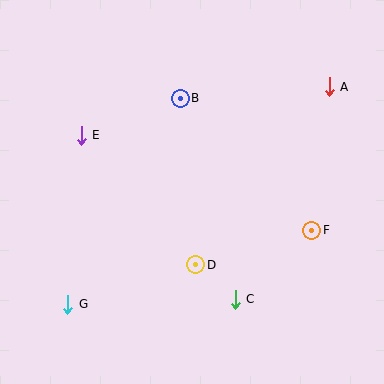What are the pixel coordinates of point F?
Point F is at (312, 230).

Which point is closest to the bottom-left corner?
Point G is closest to the bottom-left corner.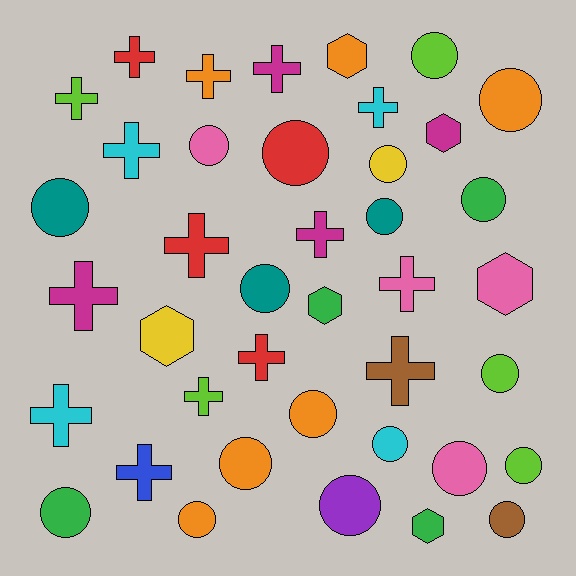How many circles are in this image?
There are 19 circles.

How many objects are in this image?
There are 40 objects.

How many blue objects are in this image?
There is 1 blue object.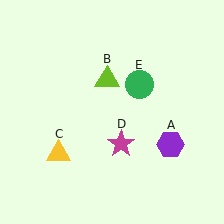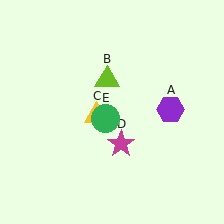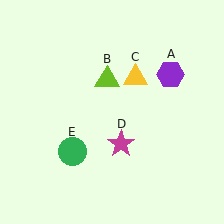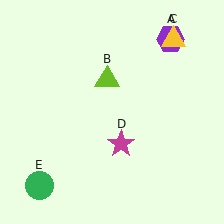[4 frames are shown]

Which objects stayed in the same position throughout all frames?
Lime triangle (object B) and magenta star (object D) remained stationary.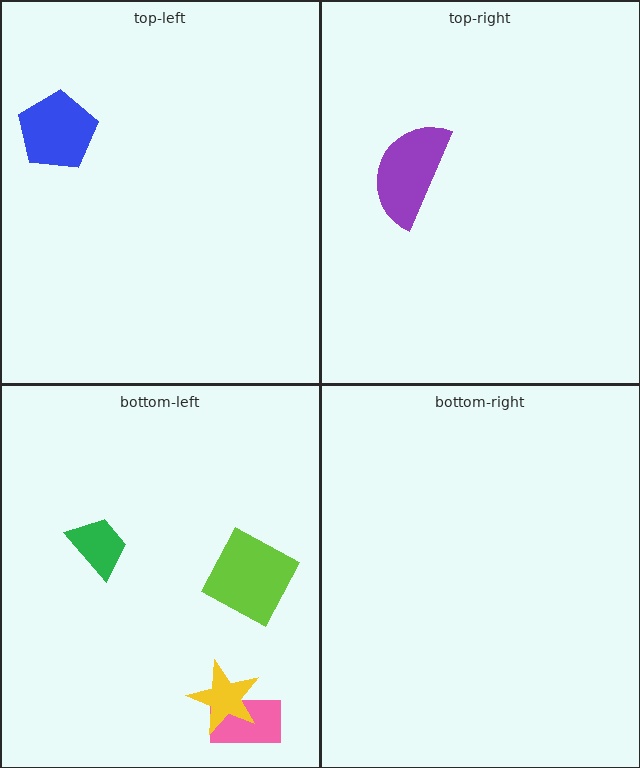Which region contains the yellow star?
The bottom-left region.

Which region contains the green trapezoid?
The bottom-left region.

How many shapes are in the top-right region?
1.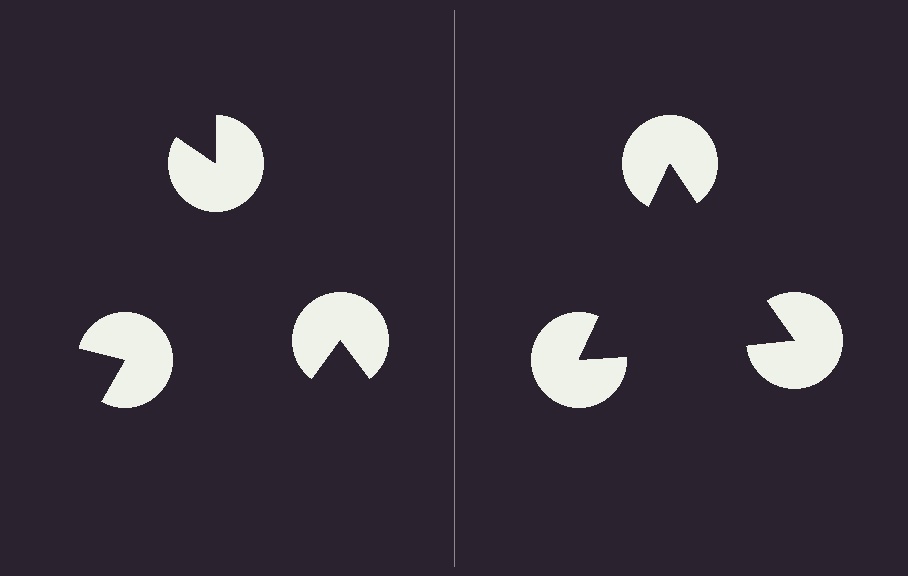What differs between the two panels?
The pac-man discs are positioned identically on both sides; only the wedge orientations differ. On the right they align to a triangle; on the left they are misaligned.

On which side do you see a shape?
An illusory triangle appears on the right side. On the left side the wedge cuts are rotated, so no coherent shape forms.